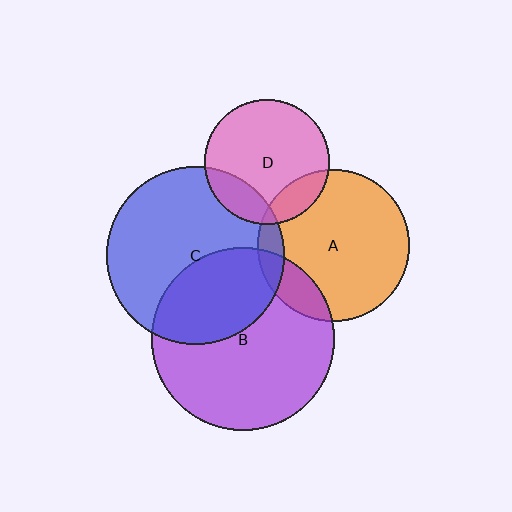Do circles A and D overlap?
Yes.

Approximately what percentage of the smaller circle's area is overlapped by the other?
Approximately 15%.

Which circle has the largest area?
Circle B (purple).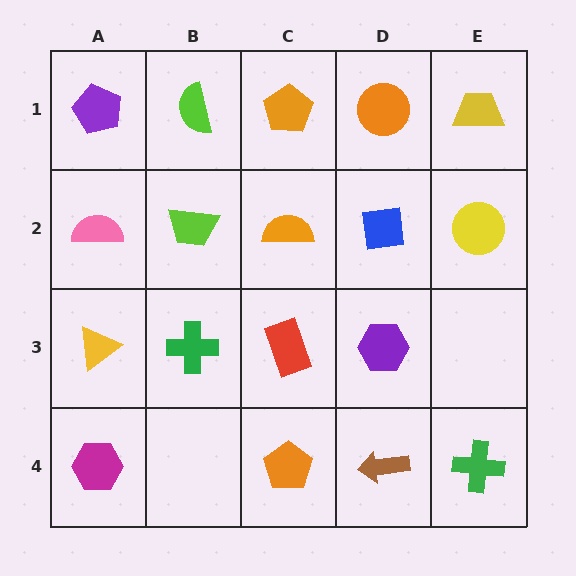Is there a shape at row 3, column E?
No, that cell is empty.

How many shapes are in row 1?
5 shapes.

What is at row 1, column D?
An orange circle.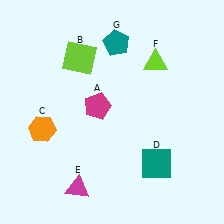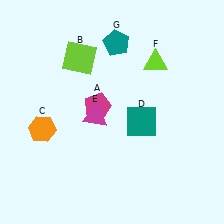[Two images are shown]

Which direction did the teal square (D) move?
The teal square (D) moved up.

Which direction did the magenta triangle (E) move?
The magenta triangle (E) moved up.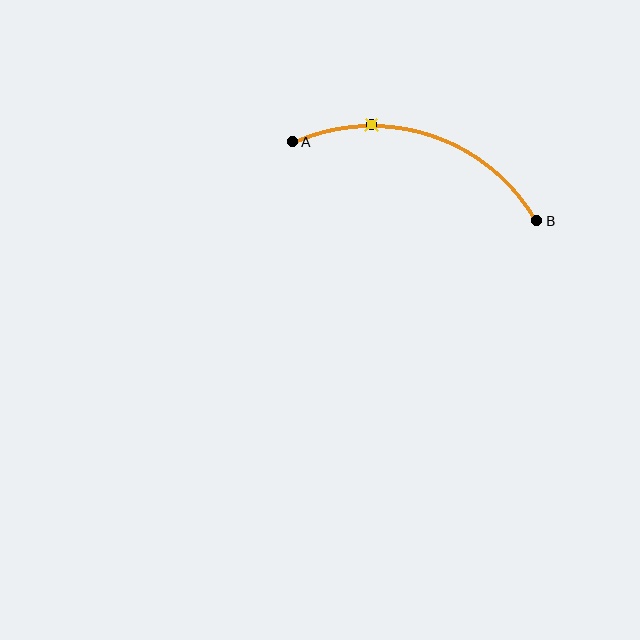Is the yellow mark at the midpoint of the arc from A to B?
No. The yellow mark lies on the arc but is closer to endpoint A. The arc midpoint would be at the point on the curve equidistant along the arc from both A and B.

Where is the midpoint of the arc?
The arc midpoint is the point on the curve farthest from the straight line joining A and B. It sits above that line.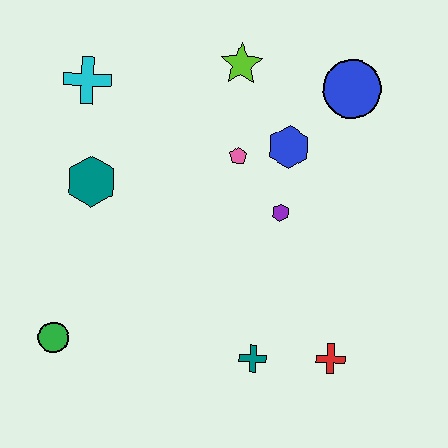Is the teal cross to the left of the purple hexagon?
Yes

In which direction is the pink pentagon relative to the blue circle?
The pink pentagon is to the left of the blue circle.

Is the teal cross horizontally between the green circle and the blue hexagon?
Yes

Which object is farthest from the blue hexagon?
The green circle is farthest from the blue hexagon.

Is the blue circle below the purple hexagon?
No